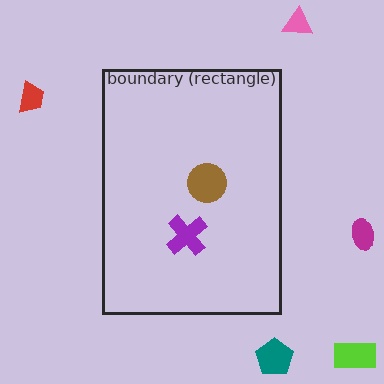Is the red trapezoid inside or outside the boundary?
Outside.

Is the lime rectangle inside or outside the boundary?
Outside.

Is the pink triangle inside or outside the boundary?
Outside.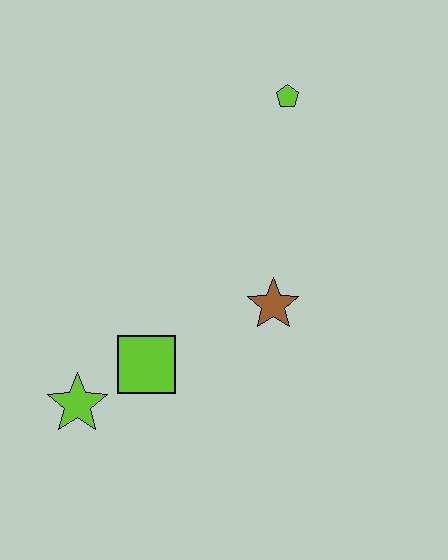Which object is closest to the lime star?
The lime square is closest to the lime star.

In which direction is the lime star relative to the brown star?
The lime star is to the left of the brown star.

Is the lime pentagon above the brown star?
Yes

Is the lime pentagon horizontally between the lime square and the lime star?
No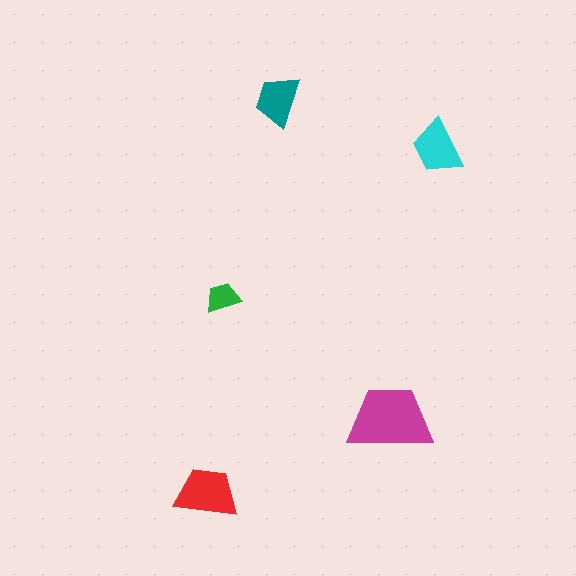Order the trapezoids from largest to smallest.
the magenta one, the red one, the cyan one, the teal one, the green one.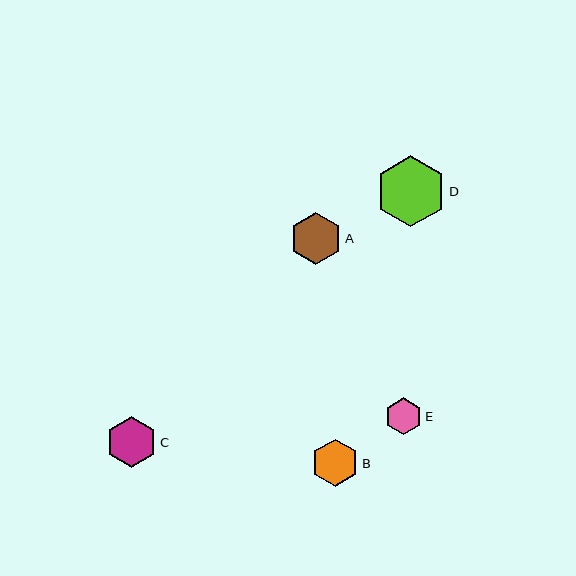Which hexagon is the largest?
Hexagon D is the largest with a size of approximately 71 pixels.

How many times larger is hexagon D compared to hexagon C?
Hexagon D is approximately 1.4 times the size of hexagon C.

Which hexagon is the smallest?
Hexagon E is the smallest with a size of approximately 37 pixels.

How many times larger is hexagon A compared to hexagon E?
Hexagon A is approximately 1.4 times the size of hexagon E.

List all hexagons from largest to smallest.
From largest to smallest: D, A, C, B, E.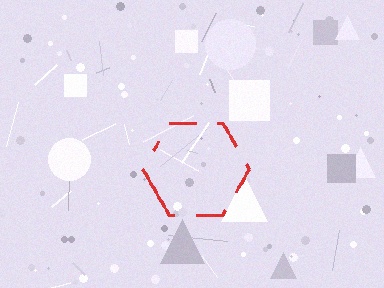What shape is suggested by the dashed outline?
The dashed outline suggests a hexagon.